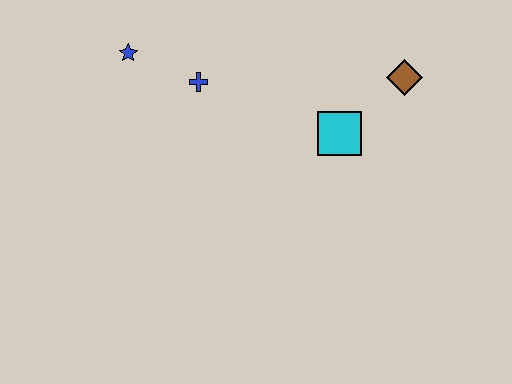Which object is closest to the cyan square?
The brown diamond is closest to the cyan square.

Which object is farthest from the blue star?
The brown diamond is farthest from the blue star.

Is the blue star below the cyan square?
No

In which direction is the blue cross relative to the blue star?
The blue cross is to the right of the blue star.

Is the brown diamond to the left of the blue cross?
No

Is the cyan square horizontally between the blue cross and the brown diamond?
Yes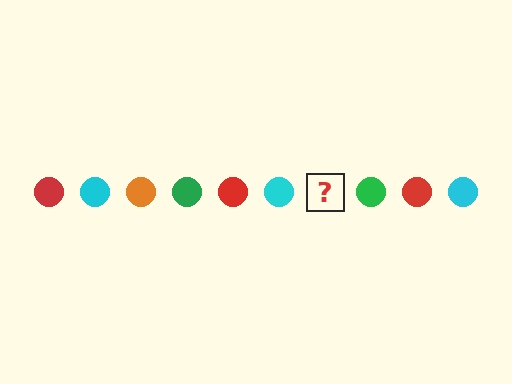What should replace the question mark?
The question mark should be replaced with an orange circle.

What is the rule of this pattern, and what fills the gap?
The rule is that the pattern cycles through red, cyan, orange, green circles. The gap should be filled with an orange circle.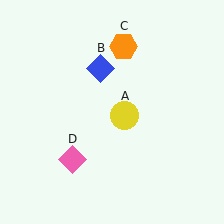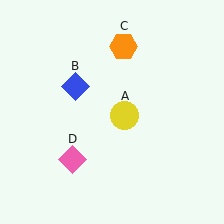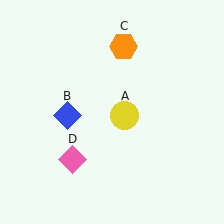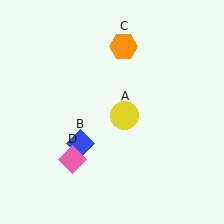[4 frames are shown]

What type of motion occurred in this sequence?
The blue diamond (object B) rotated counterclockwise around the center of the scene.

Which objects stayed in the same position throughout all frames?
Yellow circle (object A) and orange hexagon (object C) and pink diamond (object D) remained stationary.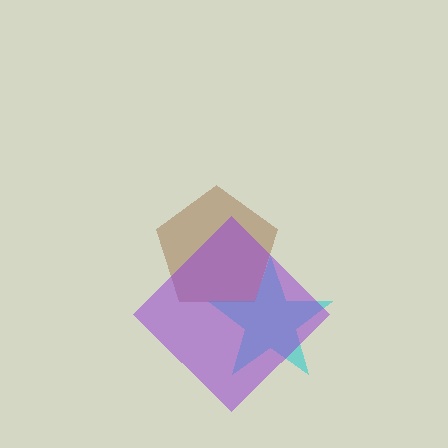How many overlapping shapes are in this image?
There are 3 overlapping shapes in the image.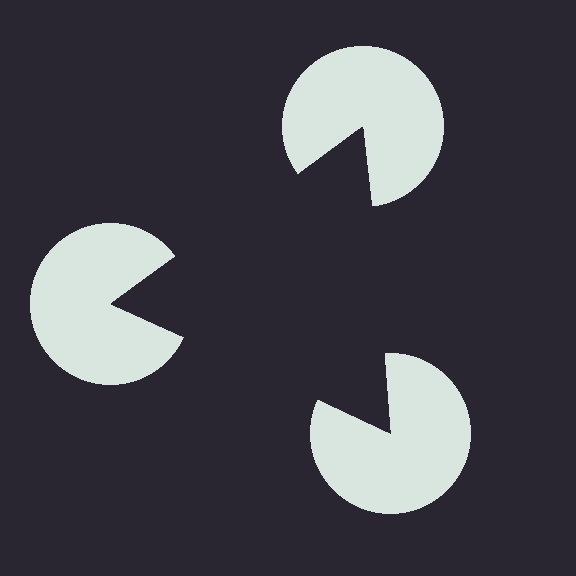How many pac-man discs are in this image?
There are 3 — one at each vertex of the illusory triangle.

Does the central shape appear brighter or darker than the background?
It typically appears slightly darker than the background, even though no actual brightness change is drawn.